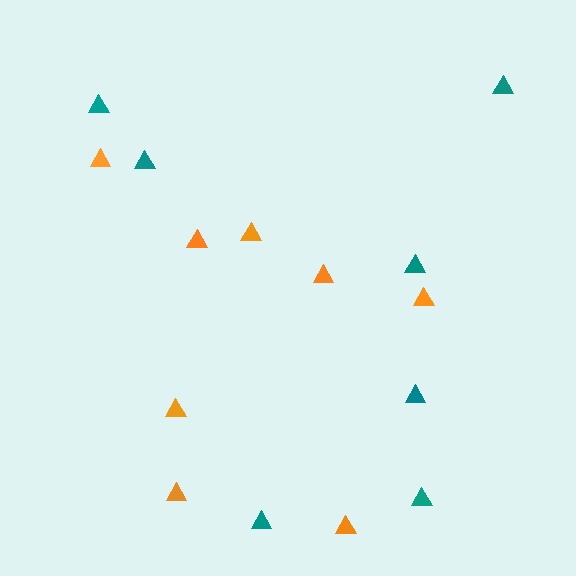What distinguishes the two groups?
There are 2 groups: one group of orange triangles (8) and one group of teal triangles (7).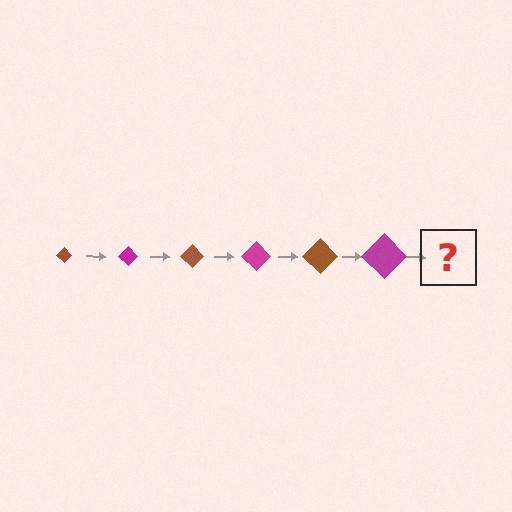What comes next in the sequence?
The next element should be a brown diamond, larger than the previous one.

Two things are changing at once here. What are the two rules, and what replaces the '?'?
The two rules are that the diamond grows larger each step and the color cycles through brown and magenta. The '?' should be a brown diamond, larger than the previous one.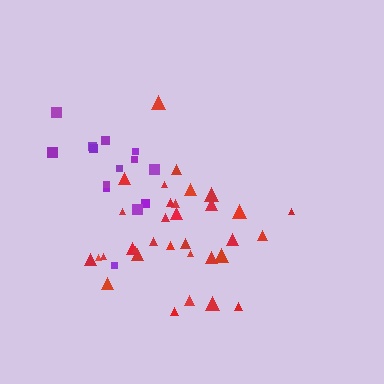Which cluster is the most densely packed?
Red.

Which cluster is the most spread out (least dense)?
Purple.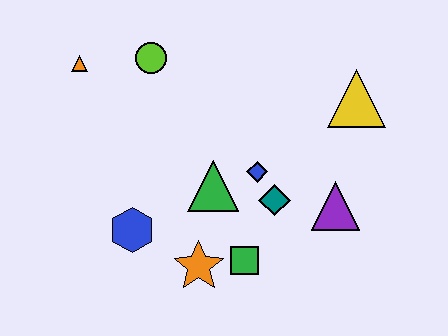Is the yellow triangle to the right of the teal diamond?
Yes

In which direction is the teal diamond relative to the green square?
The teal diamond is above the green square.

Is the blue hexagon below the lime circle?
Yes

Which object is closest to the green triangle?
The blue diamond is closest to the green triangle.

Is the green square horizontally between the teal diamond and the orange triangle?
Yes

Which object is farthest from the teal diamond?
The orange triangle is farthest from the teal diamond.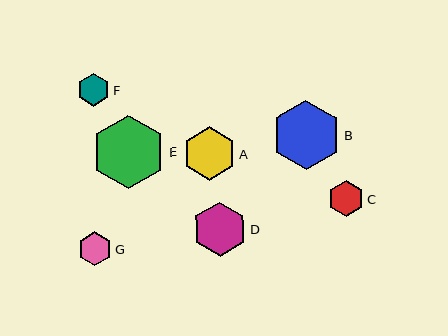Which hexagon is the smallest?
Hexagon F is the smallest with a size of approximately 33 pixels.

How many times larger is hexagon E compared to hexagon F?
Hexagon E is approximately 2.2 times the size of hexagon F.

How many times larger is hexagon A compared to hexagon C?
Hexagon A is approximately 1.5 times the size of hexagon C.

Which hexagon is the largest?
Hexagon E is the largest with a size of approximately 74 pixels.